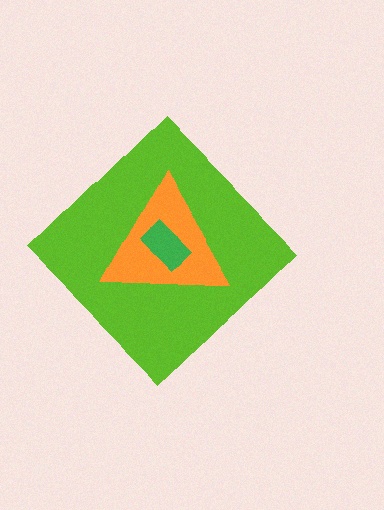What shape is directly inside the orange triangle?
The green rectangle.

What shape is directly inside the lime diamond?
The orange triangle.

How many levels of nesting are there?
3.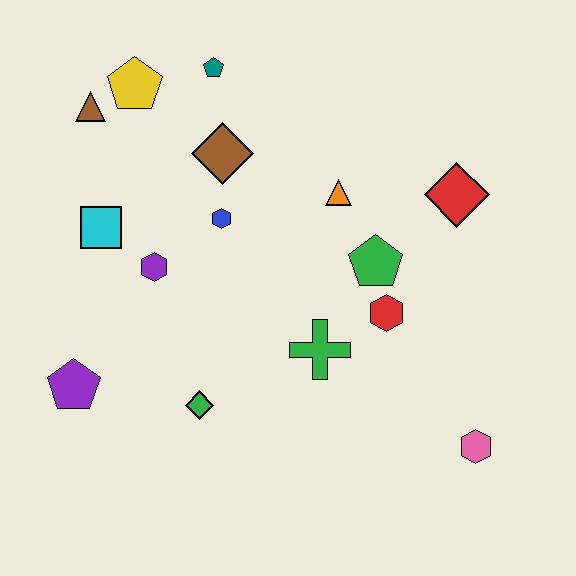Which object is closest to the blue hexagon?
The brown diamond is closest to the blue hexagon.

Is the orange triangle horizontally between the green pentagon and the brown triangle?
Yes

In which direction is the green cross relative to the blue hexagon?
The green cross is below the blue hexagon.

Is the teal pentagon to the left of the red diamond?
Yes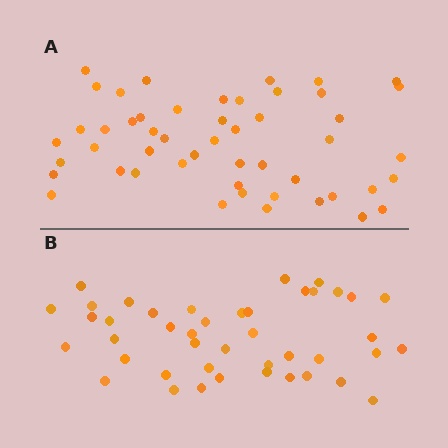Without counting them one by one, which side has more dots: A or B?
Region A (the top region) has more dots.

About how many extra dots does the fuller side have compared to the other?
Region A has roughly 8 or so more dots than region B.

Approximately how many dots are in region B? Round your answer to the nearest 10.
About 40 dots. (The exact count is 43, which rounds to 40.)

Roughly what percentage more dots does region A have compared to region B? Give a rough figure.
About 15% more.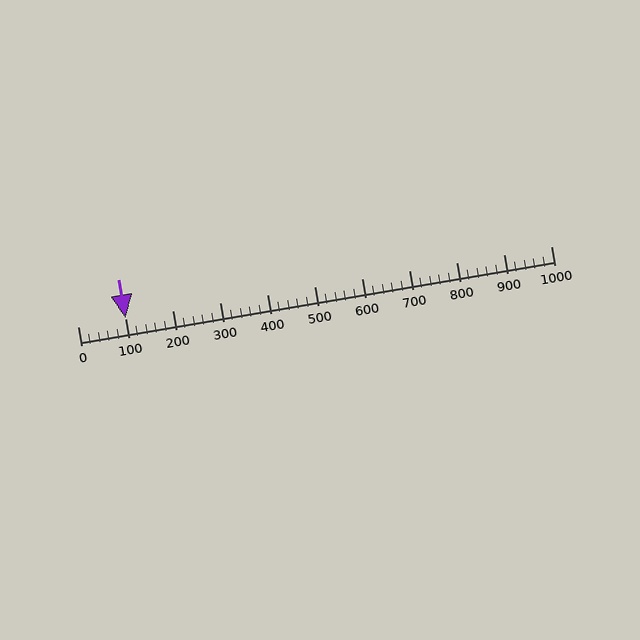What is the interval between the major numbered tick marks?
The major tick marks are spaced 100 units apart.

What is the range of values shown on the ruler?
The ruler shows values from 0 to 1000.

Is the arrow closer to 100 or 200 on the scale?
The arrow is closer to 100.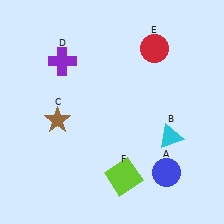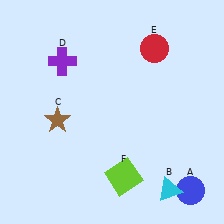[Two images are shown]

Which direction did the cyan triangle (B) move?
The cyan triangle (B) moved down.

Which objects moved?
The objects that moved are: the blue circle (A), the cyan triangle (B).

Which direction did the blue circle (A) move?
The blue circle (A) moved right.